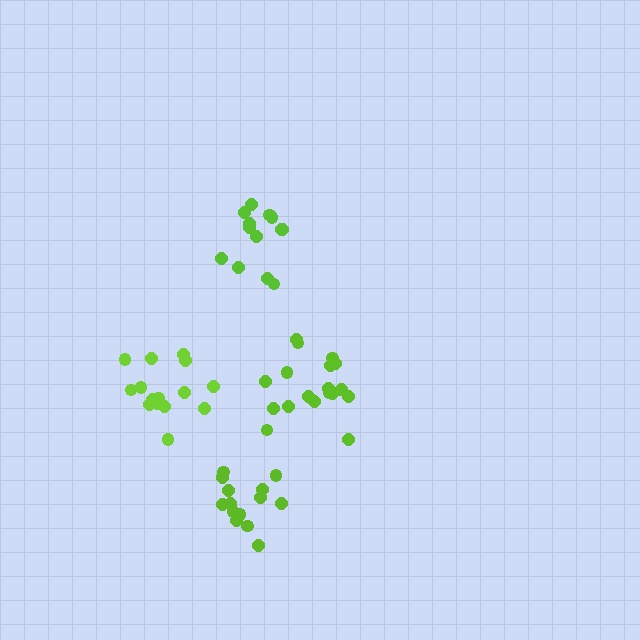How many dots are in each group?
Group 1: 18 dots, Group 2: 15 dots, Group 3: 15 dots, Group 4: 13 dots (61 total).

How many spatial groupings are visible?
There are 4 spatial groupings.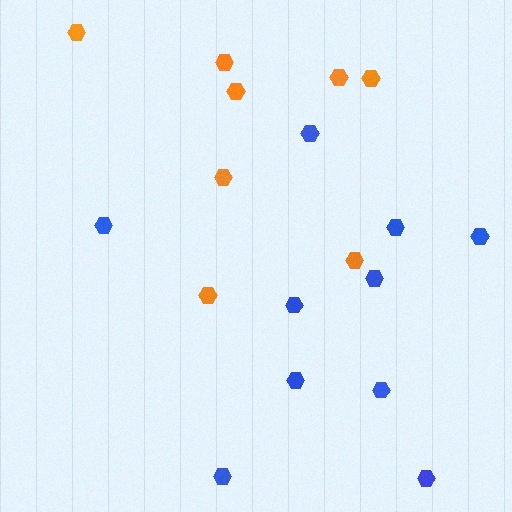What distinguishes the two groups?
There are 2 groups: one group of blue hexagons (10) and one group of orange hexagons (8).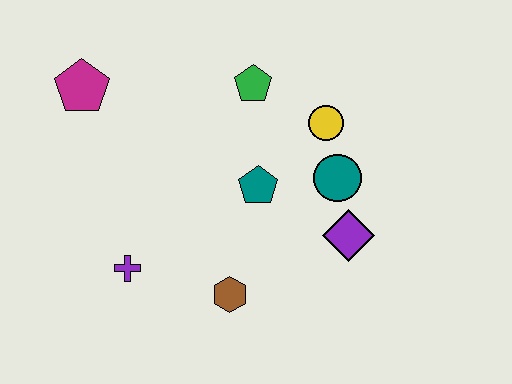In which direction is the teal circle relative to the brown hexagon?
The teal circle is above the brown hexagon.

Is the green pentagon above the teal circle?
Yes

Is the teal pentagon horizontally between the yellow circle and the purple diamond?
No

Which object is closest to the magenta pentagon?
The green pentagon is closest to the magenta pentagon.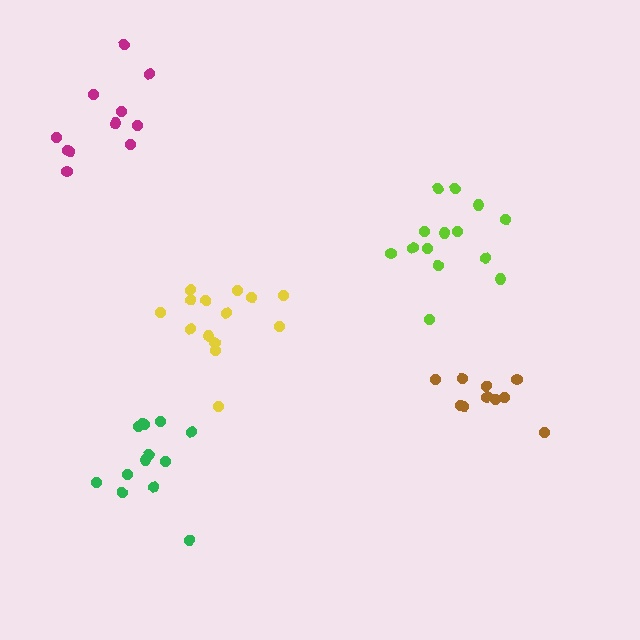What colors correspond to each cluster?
The clusters are colored: brown, magenta, yellow, lime, green.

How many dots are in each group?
Group 1: 10 dots, Group 2: 11 dots, Group 3: 14 dots, Group 4: 14 dots, Group 5: 13 dots (62 total).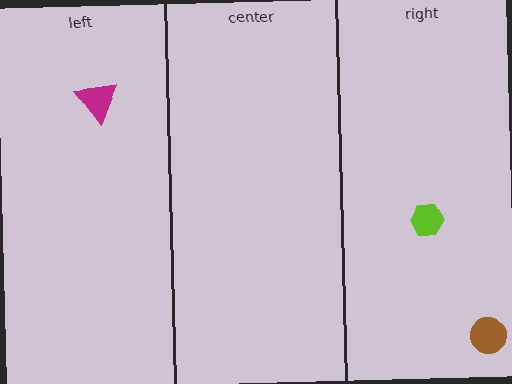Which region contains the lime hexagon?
The right region.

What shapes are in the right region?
The brown circle, the lime hexagon.